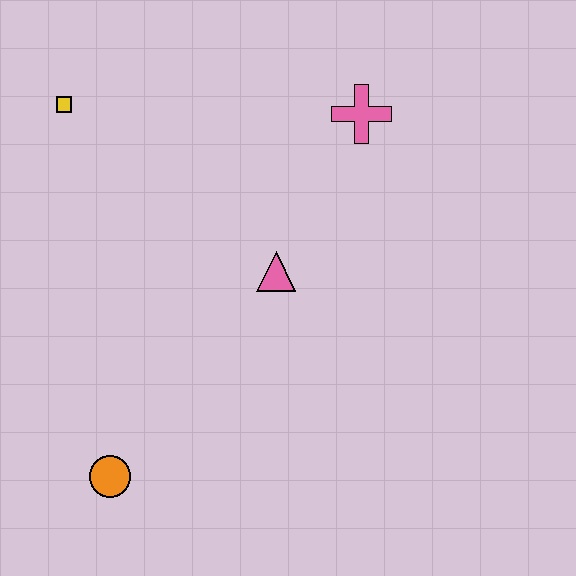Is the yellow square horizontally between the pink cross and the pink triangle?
No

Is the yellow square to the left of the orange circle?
Yes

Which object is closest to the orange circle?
The pink triangle is closest to the orange circle.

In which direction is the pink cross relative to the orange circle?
The pink cross is above the orange circle.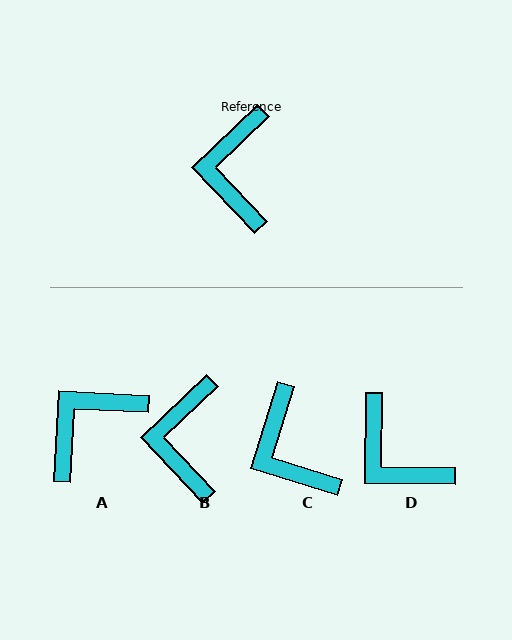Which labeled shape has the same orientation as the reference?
B.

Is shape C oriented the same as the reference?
No, it is off by about 29 degrees.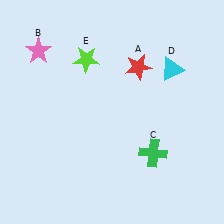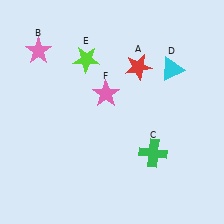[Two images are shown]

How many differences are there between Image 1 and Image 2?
There is 1 difference between the two images.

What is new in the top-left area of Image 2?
A pink star (F) was added in the top-left area of Image 2.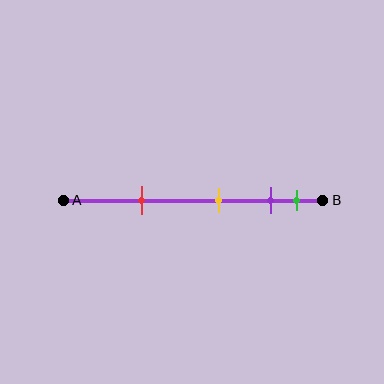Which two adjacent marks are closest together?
The purple and green marks are the closest adjacent pair.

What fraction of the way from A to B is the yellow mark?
The yellow mark is approximately 60% (0.6) of the way from A to B.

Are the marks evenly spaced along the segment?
No, the marks are not evenly spaced.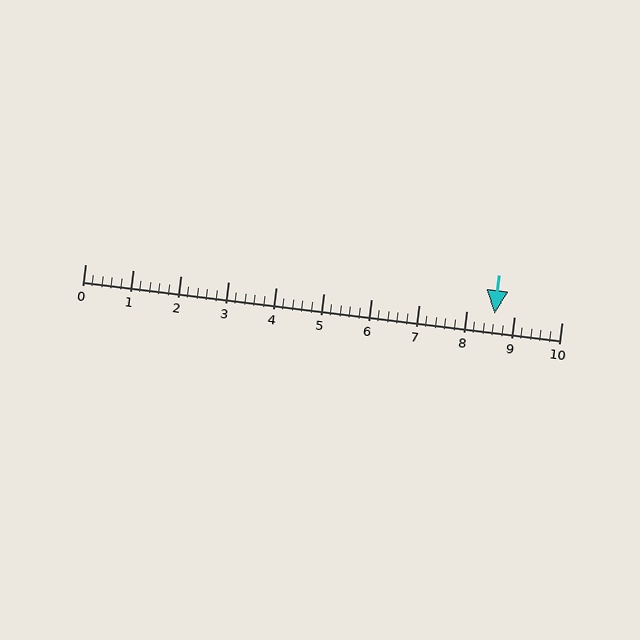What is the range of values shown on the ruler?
The ruler shows values from 0 to 10.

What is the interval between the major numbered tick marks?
The major tick marks are spaced 1 units apart.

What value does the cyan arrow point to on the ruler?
The cyan arrow points to approximately 8.6.